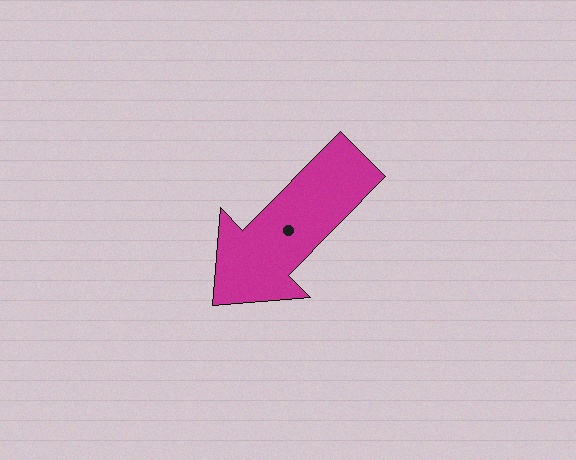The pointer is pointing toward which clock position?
Roughly 7 o'clock.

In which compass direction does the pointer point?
Southwest.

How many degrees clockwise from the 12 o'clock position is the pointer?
Approximately 225 degrees.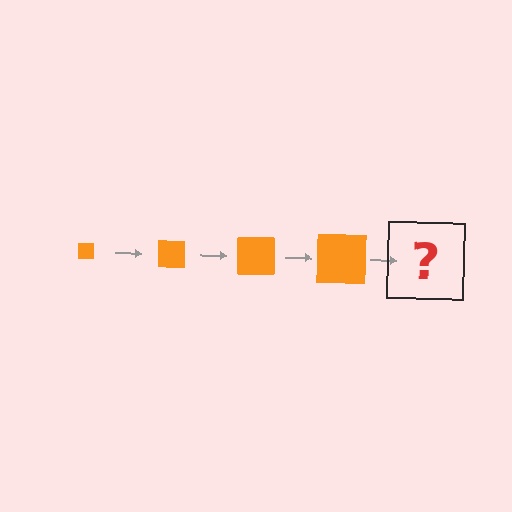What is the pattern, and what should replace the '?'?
The pattern is that the square gets progressively larger each step. The '?' should be an orange square, larger than the previous one.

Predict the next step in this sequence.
The next step is an orange square, larger than the previous one.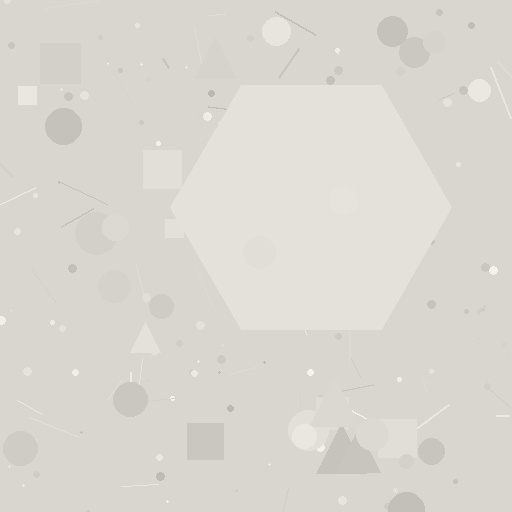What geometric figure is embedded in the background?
A hexagon is embedded in the background.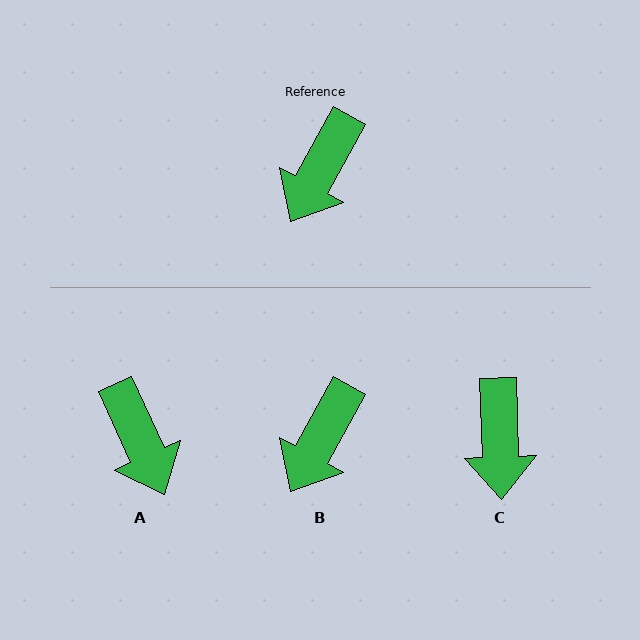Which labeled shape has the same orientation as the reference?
B.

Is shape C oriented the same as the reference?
No, it is off by about 31 degrees.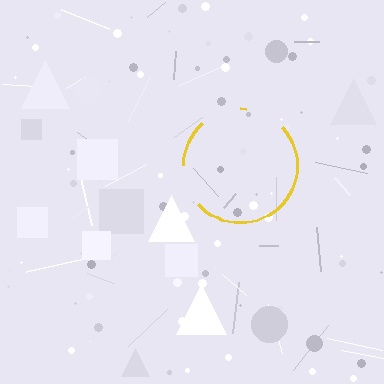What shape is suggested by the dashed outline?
The dashed outline suggests a circle.